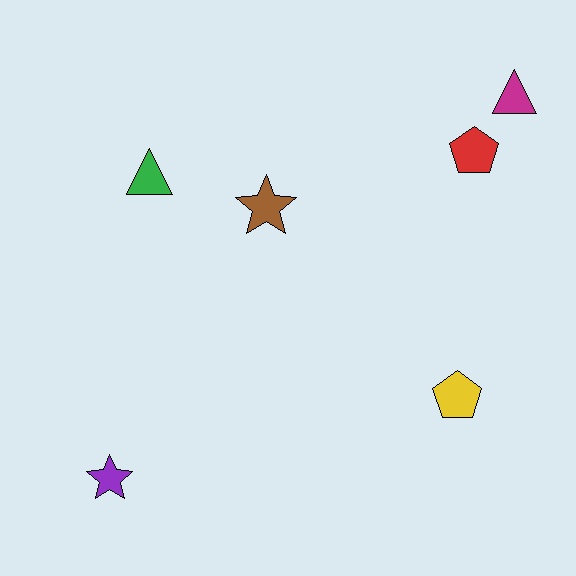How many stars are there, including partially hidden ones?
There are 2 stars.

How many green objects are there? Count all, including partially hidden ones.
There is 1 green object.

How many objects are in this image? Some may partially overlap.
There are 6 objects.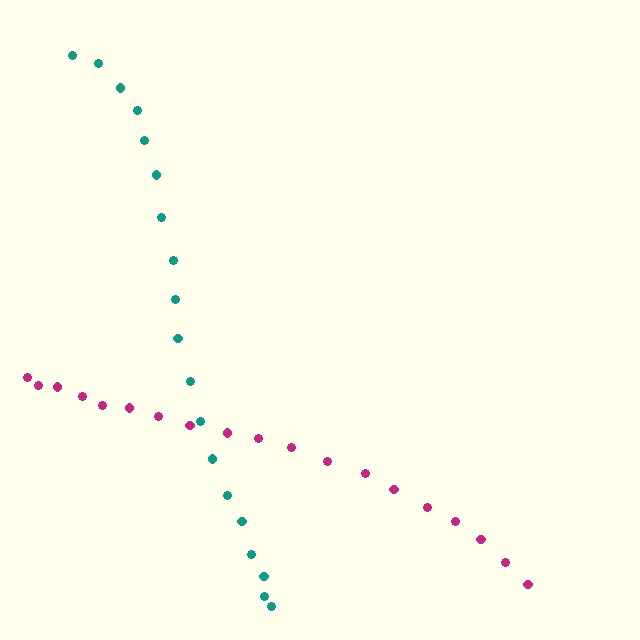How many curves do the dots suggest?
There are 2 distinct paths.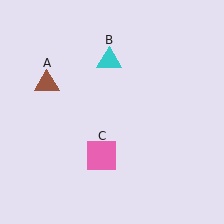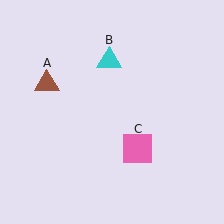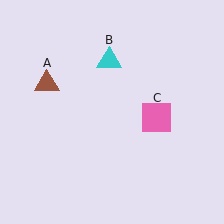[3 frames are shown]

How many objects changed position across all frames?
1 object changed position: pink square (object C).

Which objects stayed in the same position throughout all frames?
Brown triangle (object A) and cyan triangle (object B) remained stationary.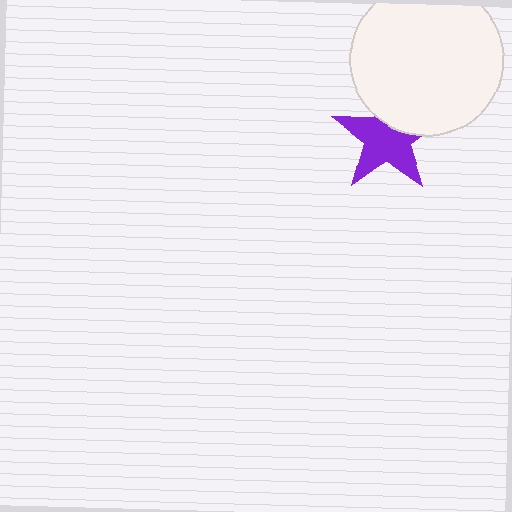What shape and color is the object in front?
The object in front is a white circle.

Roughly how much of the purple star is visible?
Most of it is visible (roughly 68%).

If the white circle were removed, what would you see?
You would see the complete purple star.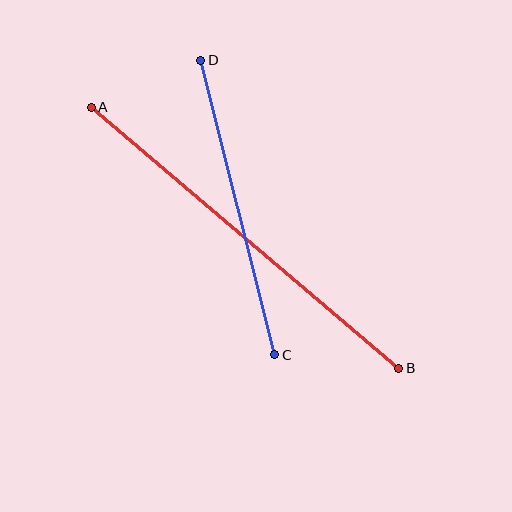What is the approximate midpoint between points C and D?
The midpoint is at approximately (238, 207) pixels.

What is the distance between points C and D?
The distance is approximately 304 pixels.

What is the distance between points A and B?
The distance is approximately 403 pixels.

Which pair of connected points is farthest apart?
Points A and B are farthest apart.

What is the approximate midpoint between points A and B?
The midpoint is at approximately (245, 238) pixels.